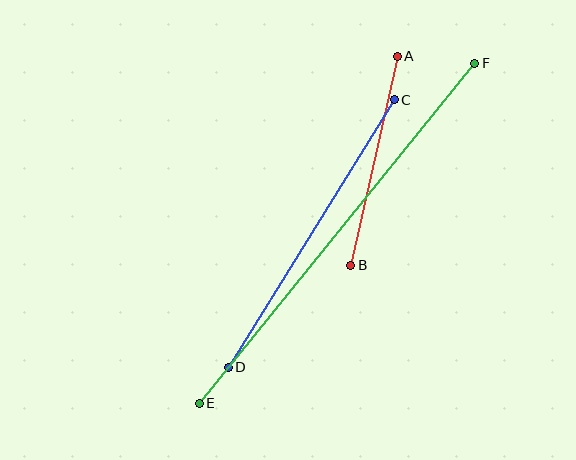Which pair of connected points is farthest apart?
Points E and F are farthest apart.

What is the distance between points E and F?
The distance is approximately 438 pixels.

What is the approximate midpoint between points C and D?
The midpoint is at approximately (311, 233) pixels.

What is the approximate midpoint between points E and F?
The midpoint is at approximately (337, 233) pixels.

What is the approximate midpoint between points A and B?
The midpoint is at approximately (374, 161) pixels.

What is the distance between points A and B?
The distance is approximately 214 pixels.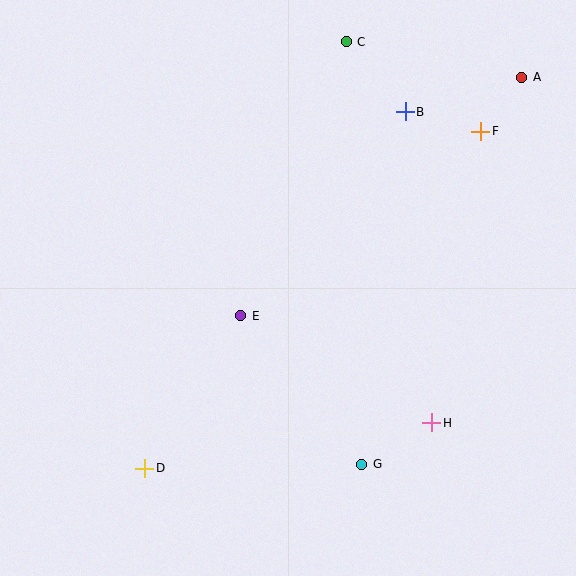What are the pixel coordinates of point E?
Point E is at (241, 316).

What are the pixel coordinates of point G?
Point G is at (362, 464).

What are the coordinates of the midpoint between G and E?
The midpoint between G and E is at (301, 390).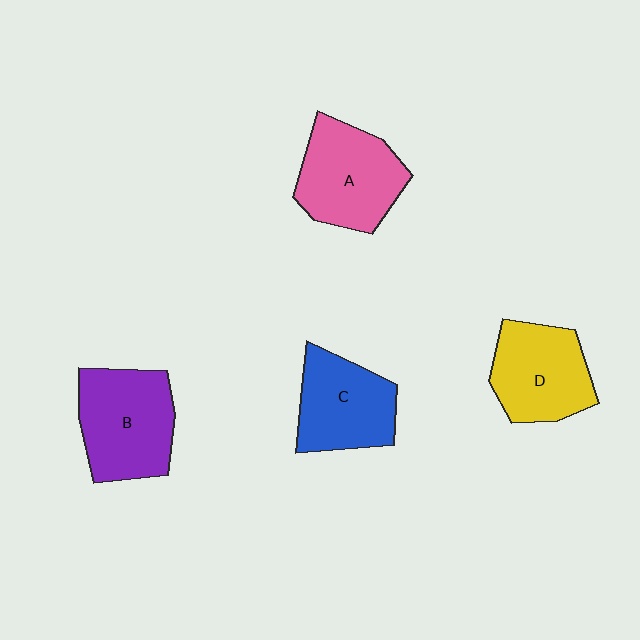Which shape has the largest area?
Shape B (purple).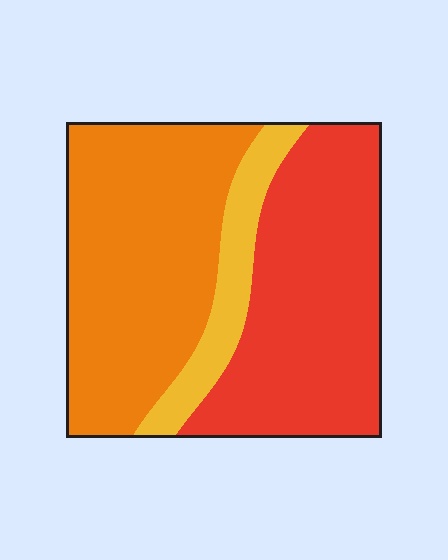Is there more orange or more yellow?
Orange.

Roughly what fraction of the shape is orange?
Orange covers around 45% of the shape.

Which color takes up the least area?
Yellow, at roughly 15%.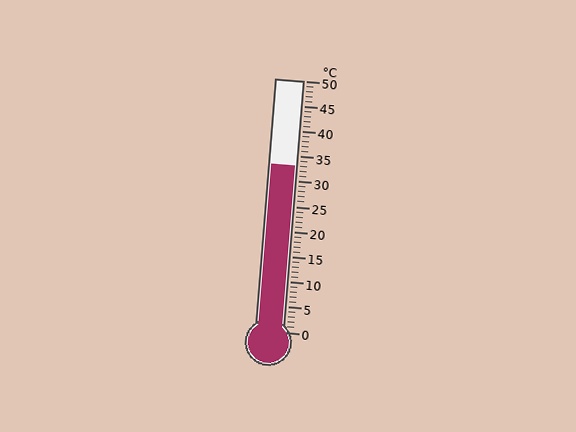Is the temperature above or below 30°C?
The temperature is above 30°C.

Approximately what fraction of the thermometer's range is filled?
The thermometer is filled to approximately 65% of its range.